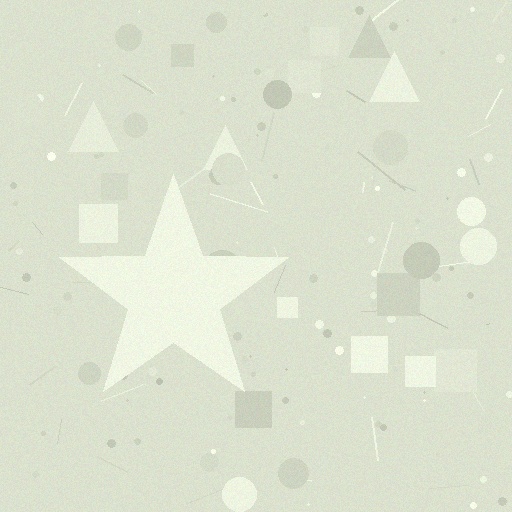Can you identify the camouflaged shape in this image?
The camouflaged shape is a star.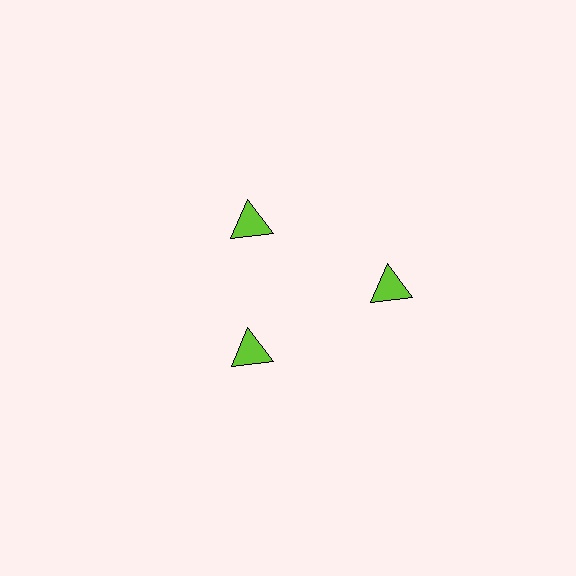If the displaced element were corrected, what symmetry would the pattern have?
It would have 3-fold rotational symmetry — the pattern would map onto itself every 120 degrees.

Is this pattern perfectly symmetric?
No. The 3 lime triangles are arranged in a ring, but one element near the 3 o'clock position is pushed outward from the center, breaking the 3-fold rotational symmetry.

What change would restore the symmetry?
The symmetry would be restored by moving it inward, back onto the ring so that all 3 triangles sit at equal angles and equal distance from the center.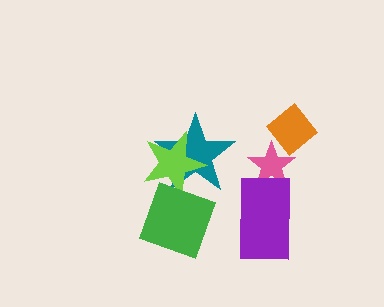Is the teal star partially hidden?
Yes, it is partially covered by another shape.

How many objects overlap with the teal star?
2 objects overlap with the teal star.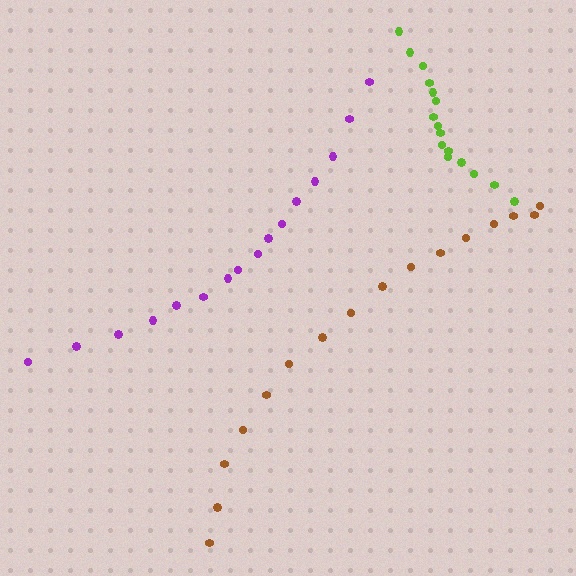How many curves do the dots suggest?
There are 3 distinct paths.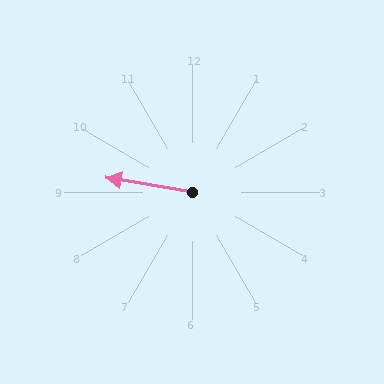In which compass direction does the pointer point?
West.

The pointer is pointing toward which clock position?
Roughly 9 o'clock.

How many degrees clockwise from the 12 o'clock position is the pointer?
Approximately 280 degrees.